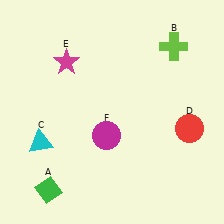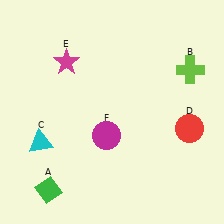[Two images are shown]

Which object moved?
The lime cross (B) moved down.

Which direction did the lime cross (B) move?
The lime cross (B) moved down.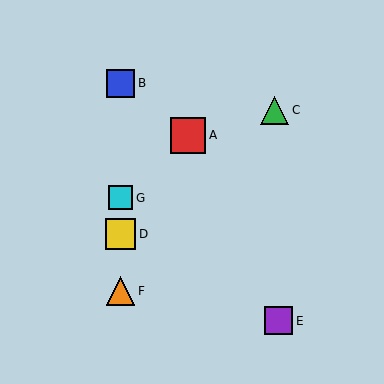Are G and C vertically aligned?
No, G is at x≈120 and C is at x≈274.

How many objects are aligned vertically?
4 objects (B, D, F, G) are aligned vertically.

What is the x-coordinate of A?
Object A is at x≈188.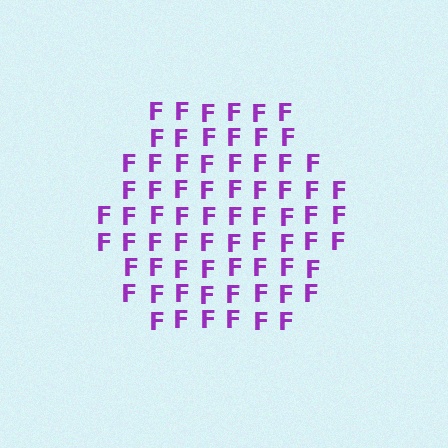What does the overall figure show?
The overall figure shows a hexagon.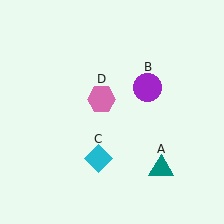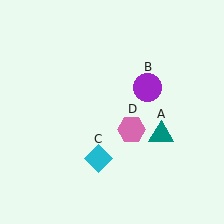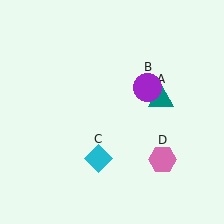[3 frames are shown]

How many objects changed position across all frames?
2 objects changed position: teal triangle (object A), pink hexagon (object D).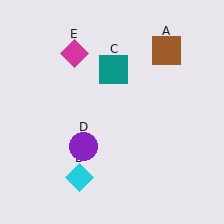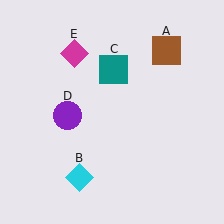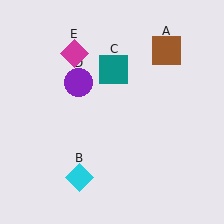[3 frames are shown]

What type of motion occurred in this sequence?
The purple circle (object D) rotated clockwise around the center of the scene.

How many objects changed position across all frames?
1 object changed position: purple circle (object D).